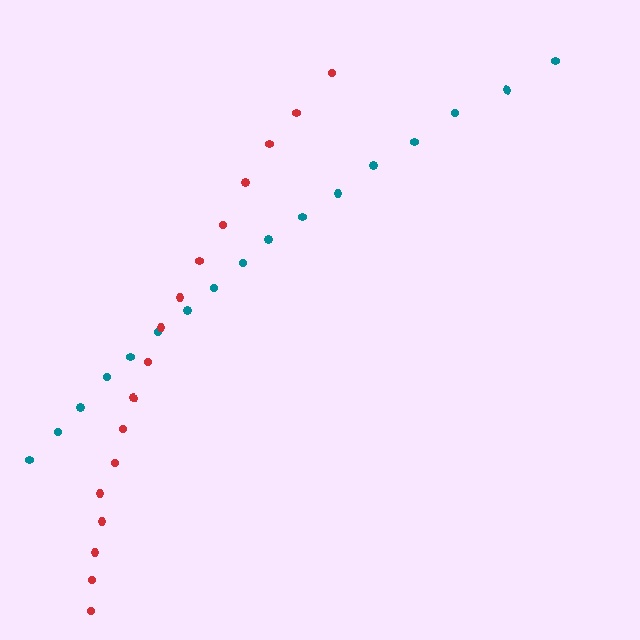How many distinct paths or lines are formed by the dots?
There are 2 distinct paths.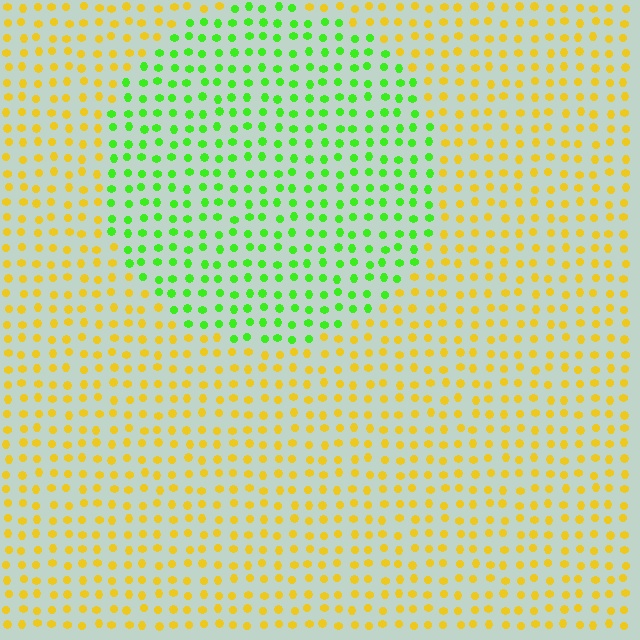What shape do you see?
I see a circle.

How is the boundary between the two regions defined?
The boundary is defined purely by a slight shift in hue (about 62 degrees). Spacing, size, and orientation are identical on both sides.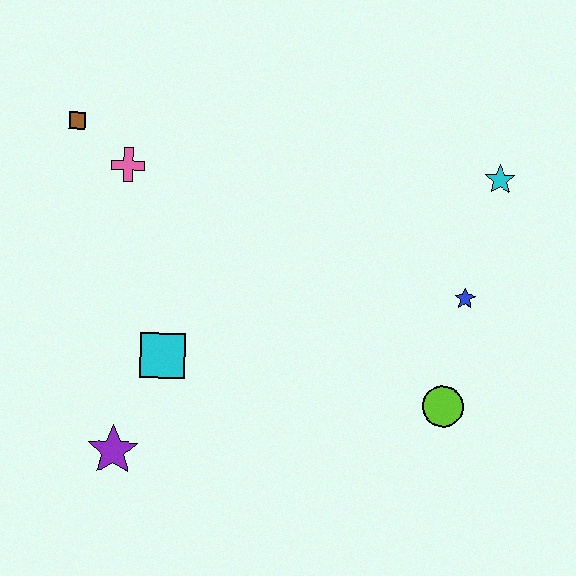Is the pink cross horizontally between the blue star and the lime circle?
No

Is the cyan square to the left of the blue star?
Yes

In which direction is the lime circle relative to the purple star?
The lime circle is to the right of the purple star.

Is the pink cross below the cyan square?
No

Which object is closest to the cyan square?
The purple star is closest to the cyan square.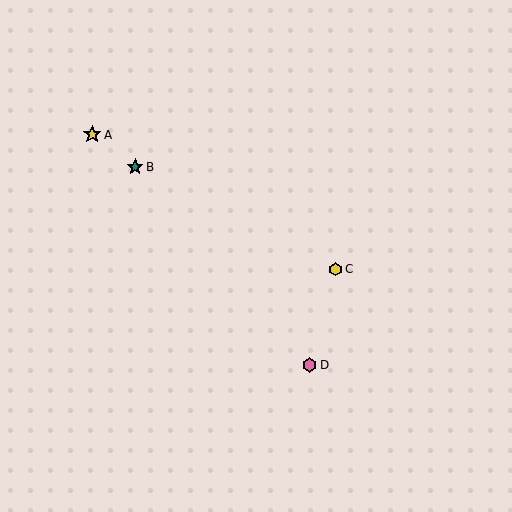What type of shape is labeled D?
Shape D is a pink hexagon.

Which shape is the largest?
The yellow star (labeled A) is the largest.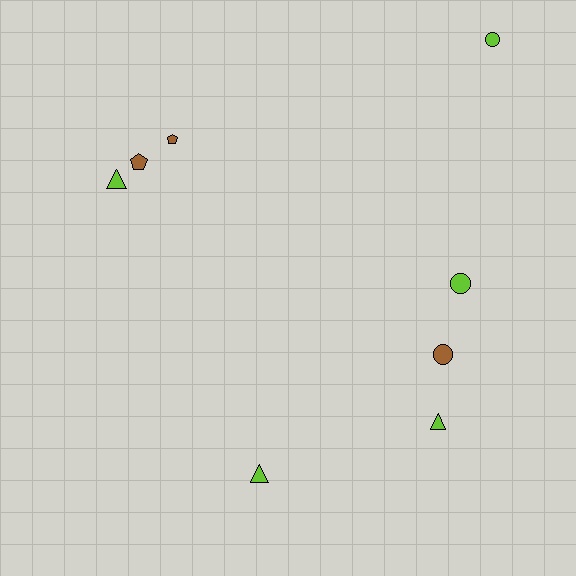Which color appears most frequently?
Lime, with 5 objects.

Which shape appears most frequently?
Circle, with 3 objects.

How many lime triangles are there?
There are 3 lime triangles.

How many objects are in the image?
There are 8 objects.